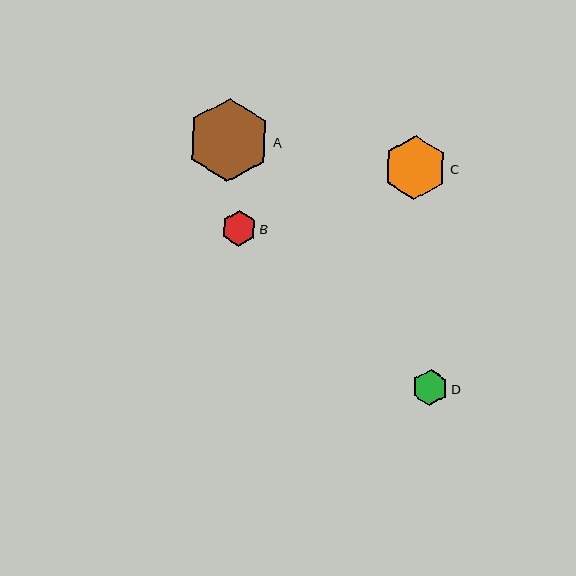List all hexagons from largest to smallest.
From largest to smallest: A, C, D, B.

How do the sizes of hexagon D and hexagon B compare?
Hexagon D and hexagon B are approximately the same size.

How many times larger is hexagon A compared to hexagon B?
Hexagon A is approximately 2.3 times the size of hexagon B.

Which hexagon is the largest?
Hexagon A is the largest with a size of approximately 83 pixels.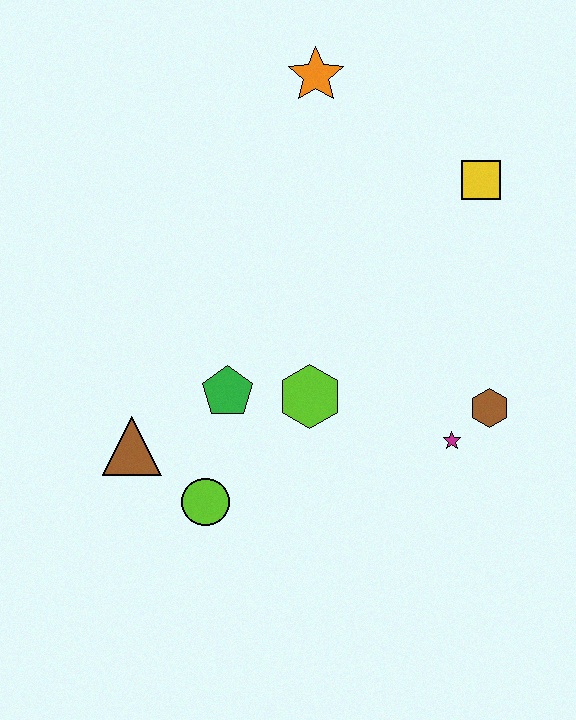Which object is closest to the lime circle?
The brown triangle is closest to the lime circle.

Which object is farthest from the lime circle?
The orange star is farthest from the lime circle.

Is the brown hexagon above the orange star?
No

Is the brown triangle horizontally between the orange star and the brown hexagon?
No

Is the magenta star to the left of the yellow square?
Yes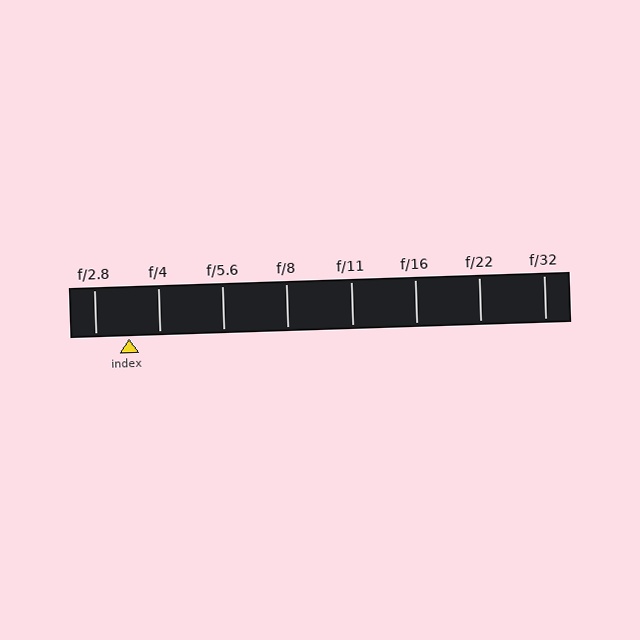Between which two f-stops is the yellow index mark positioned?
The index mark is between f/2.8 and f/4.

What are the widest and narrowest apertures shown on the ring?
The widest aperture shown is f/2.8 and the narrowest is f/32.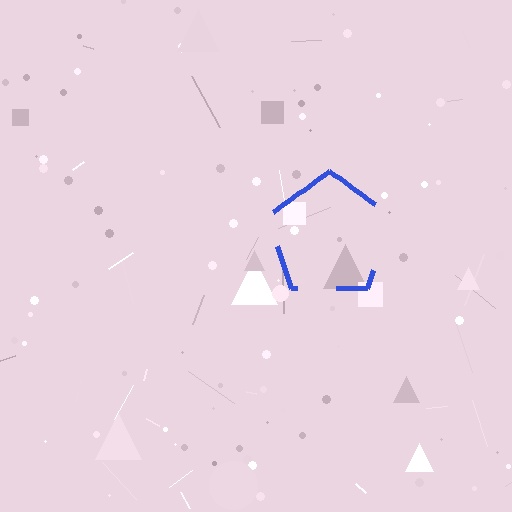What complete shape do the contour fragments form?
The contour fragments form a pentagon.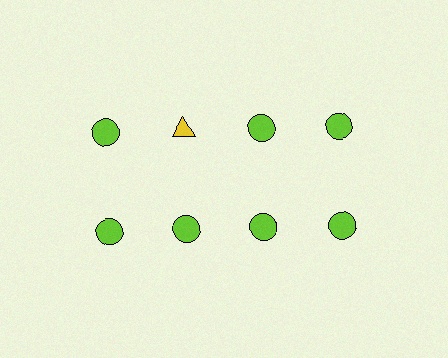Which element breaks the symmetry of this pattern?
The yellow triangle in the top row, second from left column breaks the symmetry. All other shapes are lime circles.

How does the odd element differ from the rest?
It differs in both color (yellow instead of lime) and shape (triangle instead of circle).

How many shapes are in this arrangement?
There are 8 shapes arranged in a grid pattern.